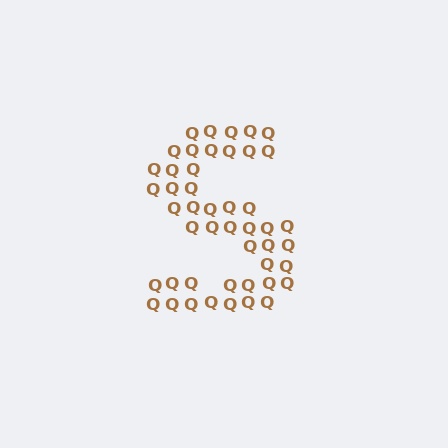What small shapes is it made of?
It is made of small letter Q's.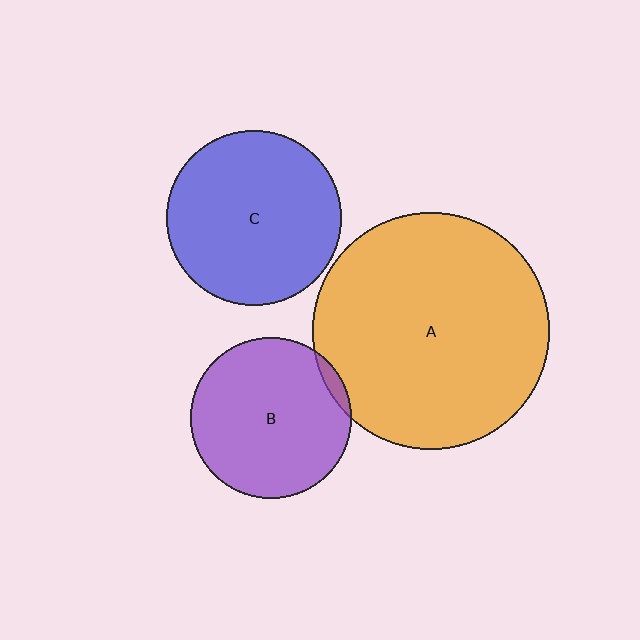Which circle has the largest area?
Circle A (orange).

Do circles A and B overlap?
Yes.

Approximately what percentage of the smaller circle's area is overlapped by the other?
Approximately 5%.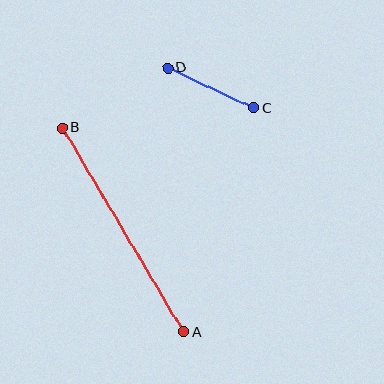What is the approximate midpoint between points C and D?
The midpoint is at approximately (211, 88) pixels.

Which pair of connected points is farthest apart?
Points A and B are farthest apart.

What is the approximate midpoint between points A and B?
The midpoint is at approximately (123, 230) pixels.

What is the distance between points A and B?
The distance is approximately 237 pixels.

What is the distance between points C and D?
The distance is approximately 94 pixels.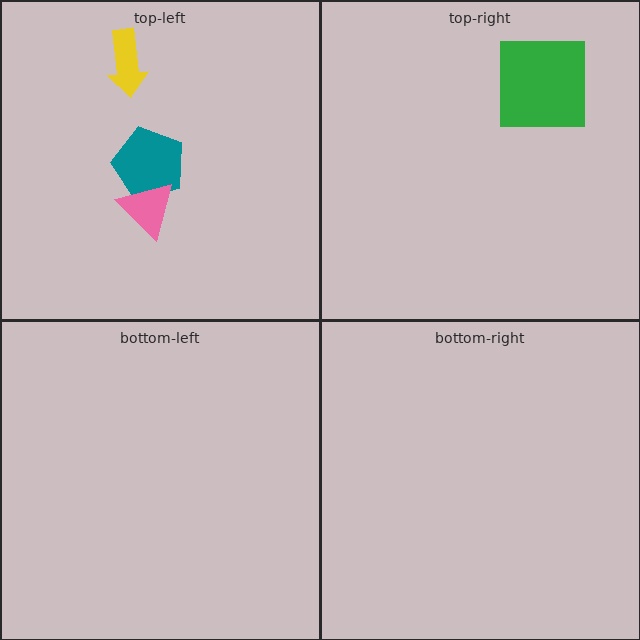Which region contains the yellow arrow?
The top-left region.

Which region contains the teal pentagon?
The top-left region.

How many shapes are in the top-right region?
1.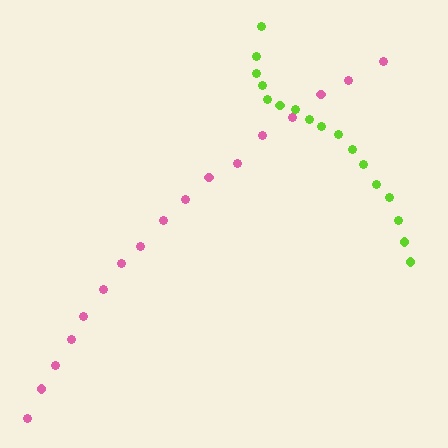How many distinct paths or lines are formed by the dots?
There are 2 distinct paths.